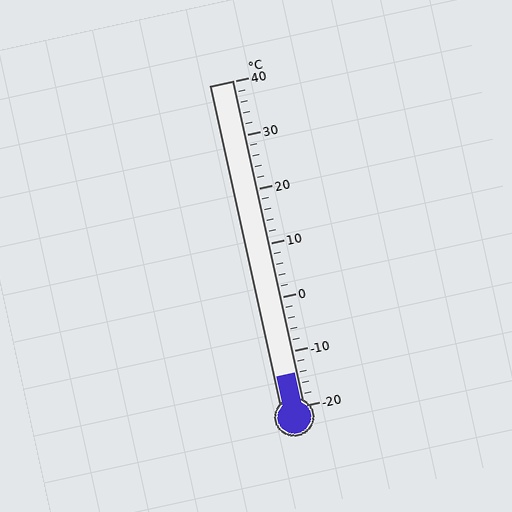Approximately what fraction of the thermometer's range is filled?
The thermometer is filled to approximately 10% of its range.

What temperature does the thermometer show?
The thermometer shows approximately -14°C.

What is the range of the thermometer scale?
The thermometer scale ranges from -20°C to 40°C.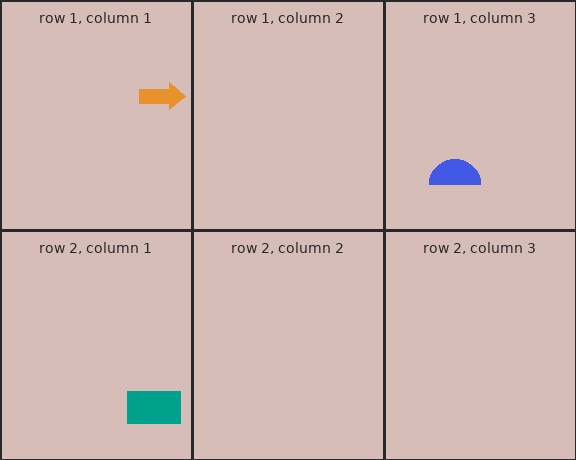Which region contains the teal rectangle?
The row 2, column 1 region.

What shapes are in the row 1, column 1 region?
The orange arrow.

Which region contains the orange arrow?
The row 1, column 1 region.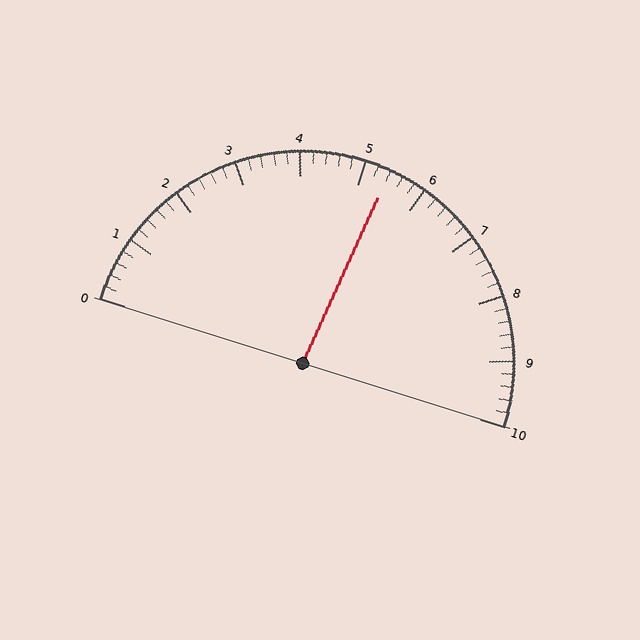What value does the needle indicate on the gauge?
The needle indicates approximately 5.4.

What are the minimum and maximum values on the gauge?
The gauge ranges from 0 to 10.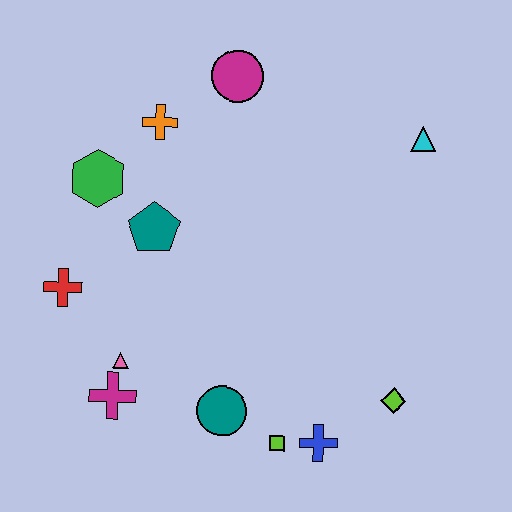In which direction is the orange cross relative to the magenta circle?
The orange cross is to the left of the magenta circle.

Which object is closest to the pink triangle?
The magenta cross is closest to the pink triangle.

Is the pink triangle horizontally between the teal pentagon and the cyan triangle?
No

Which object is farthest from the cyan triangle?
The magenta cross is farthest from the cyan triangle.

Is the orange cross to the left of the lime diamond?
Yes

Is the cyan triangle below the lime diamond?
No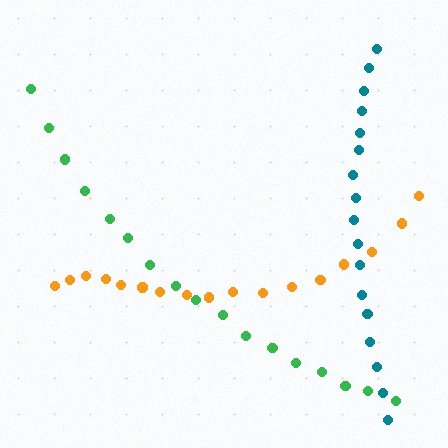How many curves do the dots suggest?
There are 3 distinct paths.